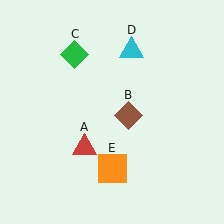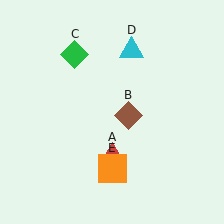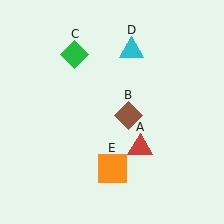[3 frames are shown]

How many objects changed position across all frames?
1 object changed position: red triangle (object A).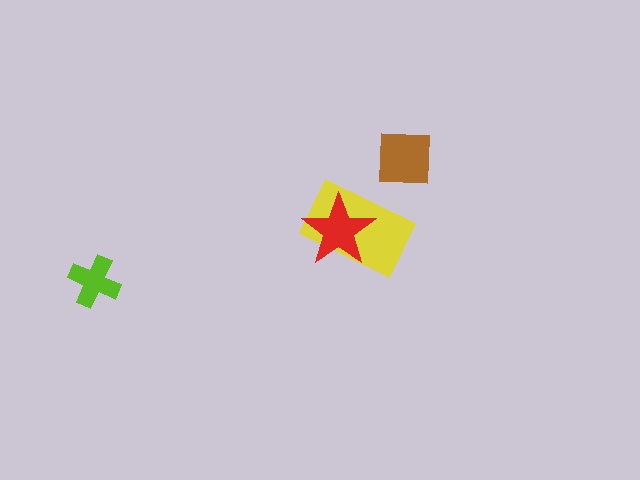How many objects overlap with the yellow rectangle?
1 object overlaps with the yellow rectangle.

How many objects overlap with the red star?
1 object overlaps with the red star.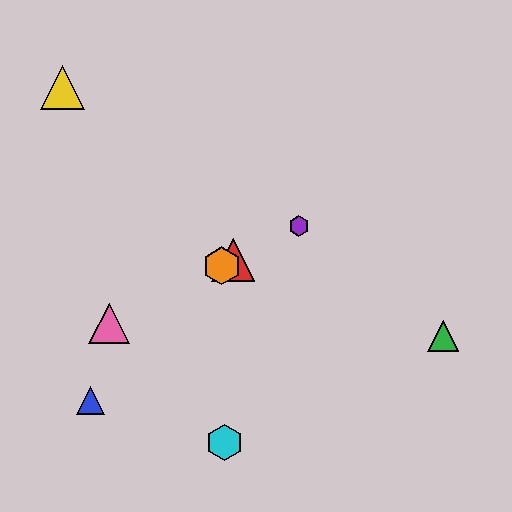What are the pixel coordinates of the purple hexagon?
The purple hexagon is at (299, 226).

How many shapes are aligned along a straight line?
4 shapes (the red triangle, the purple hexagon, the orange hexagon, the pink triangle) are aligned along a straight line.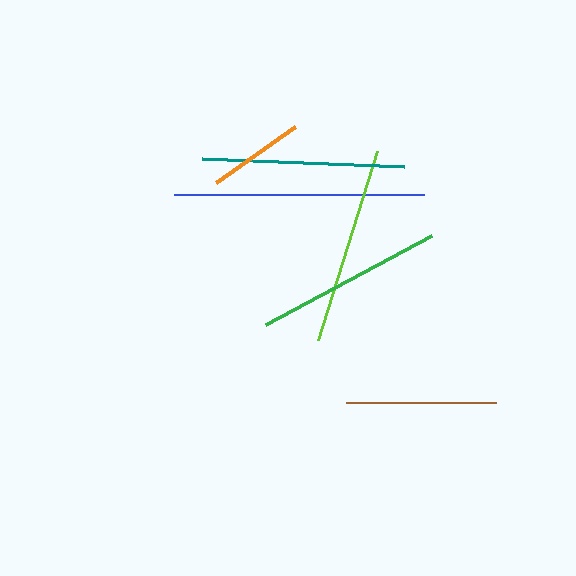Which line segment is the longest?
The blue line is the longest at approximately 250 pixels.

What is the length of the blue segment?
The blue segment is approximately 250 pixels long.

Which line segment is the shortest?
The orange line is the shortest at approximately 97 pixels.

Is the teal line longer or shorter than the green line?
The teal line is longer than the green line.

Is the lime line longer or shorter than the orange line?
The lime line is longer than the orange line.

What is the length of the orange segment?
The orange segment is approximately 97 pixels long.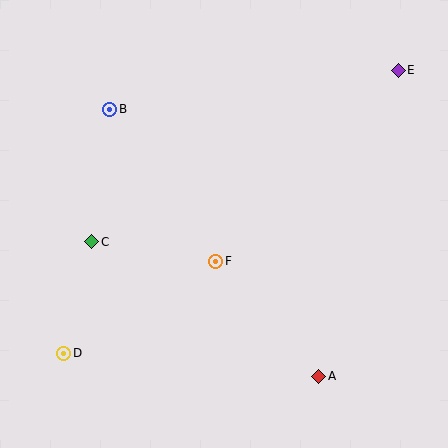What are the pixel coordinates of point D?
Point D is at (64, 353).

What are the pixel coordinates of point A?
Point A is at (319, 376).